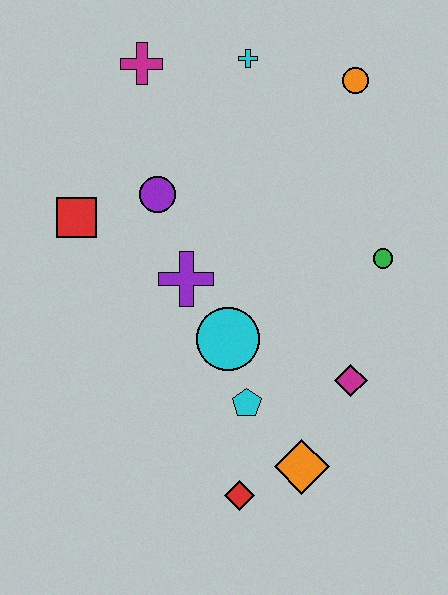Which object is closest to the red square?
The purple circle is closest to the red square.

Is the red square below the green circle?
No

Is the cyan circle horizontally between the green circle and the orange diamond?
No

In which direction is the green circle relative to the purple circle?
The green circle is to the right of the purple circle.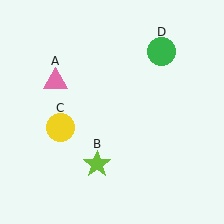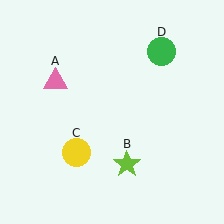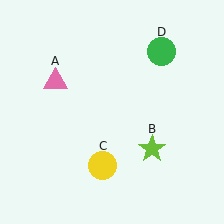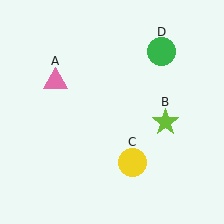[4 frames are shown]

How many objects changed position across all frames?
2 objects changed position: lime star (object B), yellow circle (object C).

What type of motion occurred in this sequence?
The lime star (object B), yellow circle (object C) rotated counterclockwise around the center of the scene.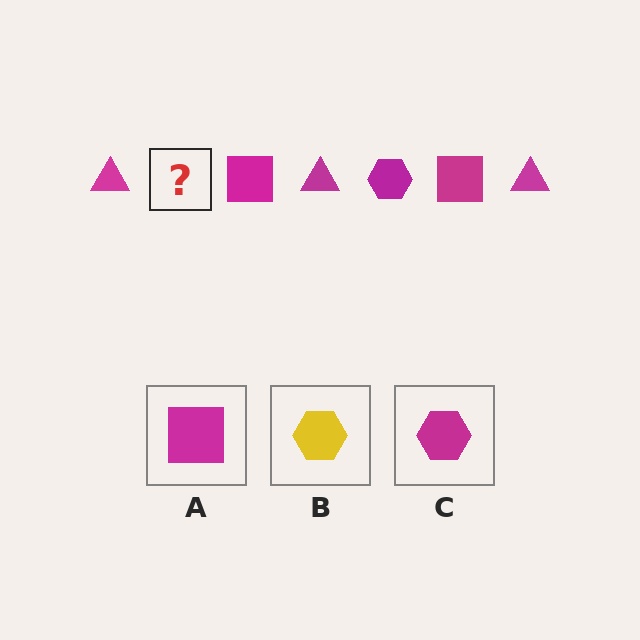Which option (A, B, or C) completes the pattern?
C.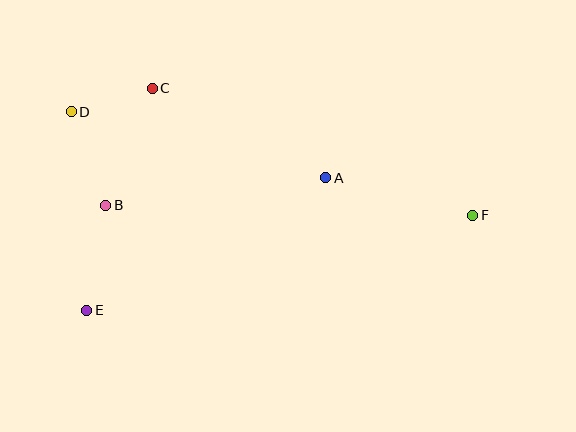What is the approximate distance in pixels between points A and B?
The distance between A and B is approximately 221 pixels.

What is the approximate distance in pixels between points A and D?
The distance between A and D is approximately 263 pixels.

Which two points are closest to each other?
Points C and D are closest to each other.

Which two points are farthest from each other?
Points D and F are farthest from each other.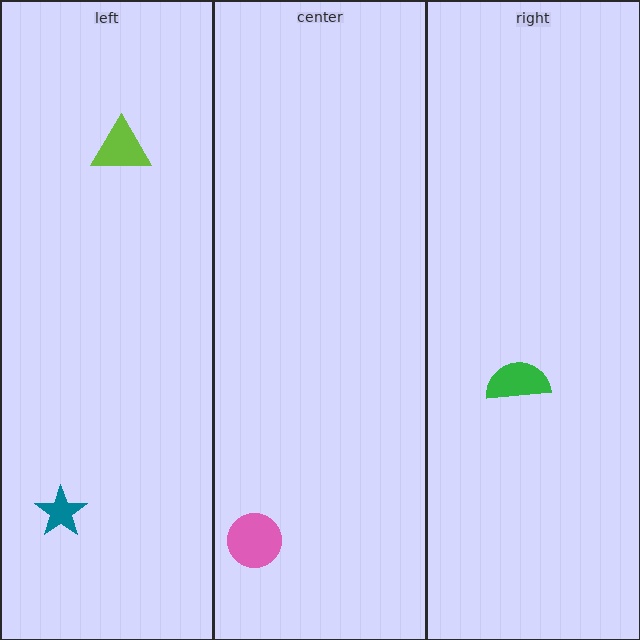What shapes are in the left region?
The teal star, the lime triangle.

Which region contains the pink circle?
The center region.